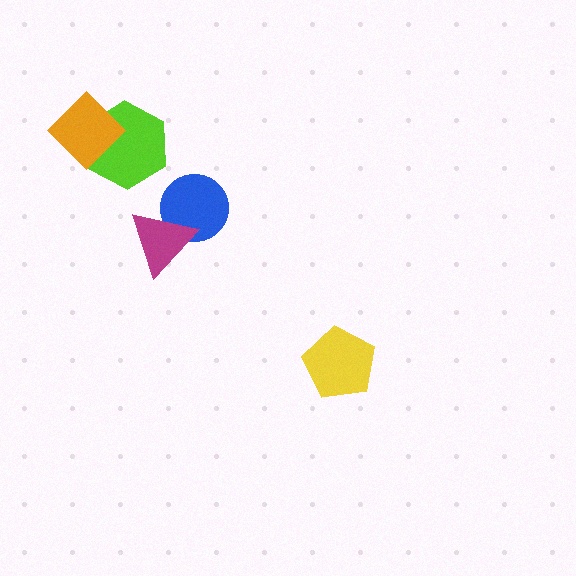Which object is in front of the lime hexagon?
The orange diamond is in front of the lime hexagon.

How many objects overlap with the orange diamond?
1 object overlaps with the orange diamond.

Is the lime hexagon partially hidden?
Yes, it is partially covered by another shape.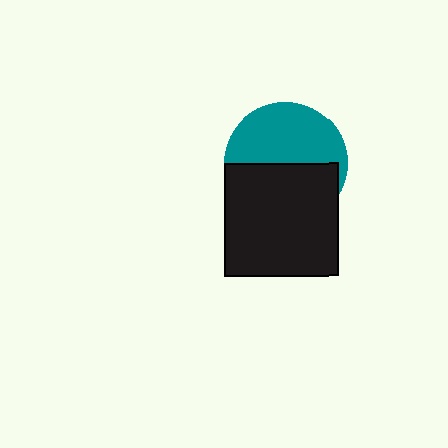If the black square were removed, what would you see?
You would see the complete teal circle.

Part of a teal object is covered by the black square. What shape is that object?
It is a circle.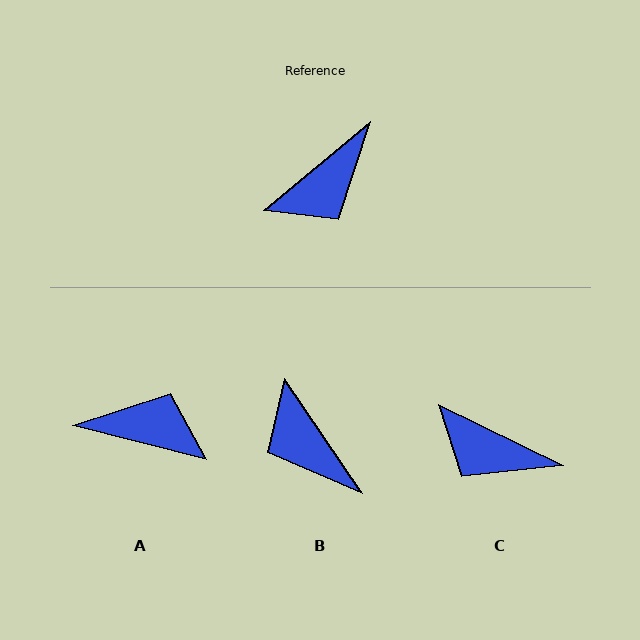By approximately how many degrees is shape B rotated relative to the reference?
Approximately 96 degrees clockwise.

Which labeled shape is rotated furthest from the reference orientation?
A, about 126 degrees away.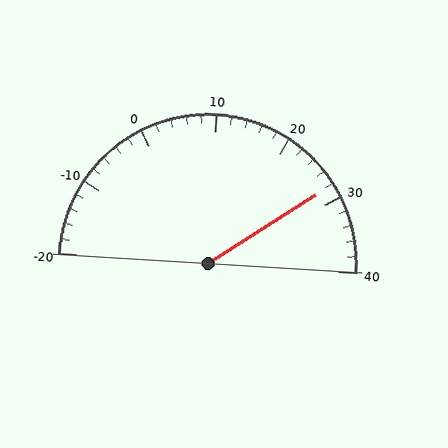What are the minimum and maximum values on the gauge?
The gauge ranges from -20 to 40.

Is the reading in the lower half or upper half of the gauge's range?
The reading is in the upper half of the range (-20 to 40).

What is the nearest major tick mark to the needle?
The nearest major tick mark is 30.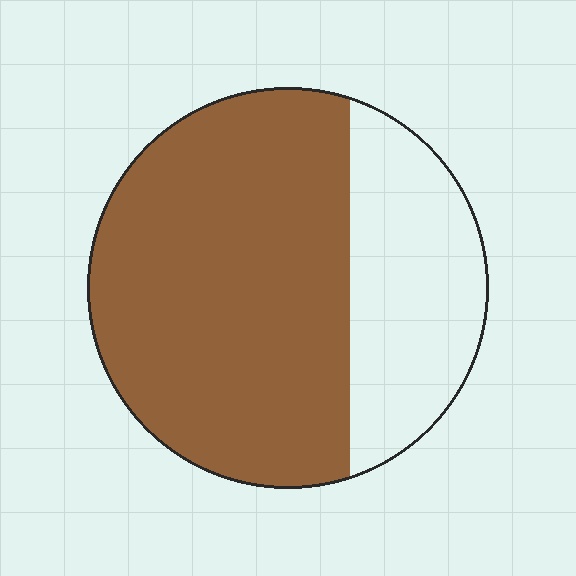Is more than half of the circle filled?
Yes.